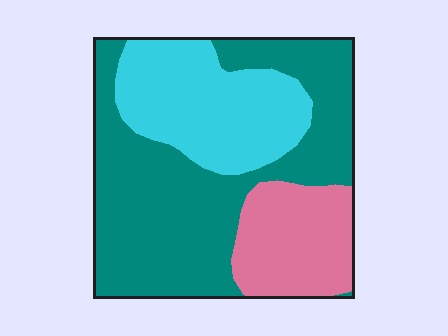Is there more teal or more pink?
Teal.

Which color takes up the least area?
Pink, at roughly 20%.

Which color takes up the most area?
Teal, at roughly 55%.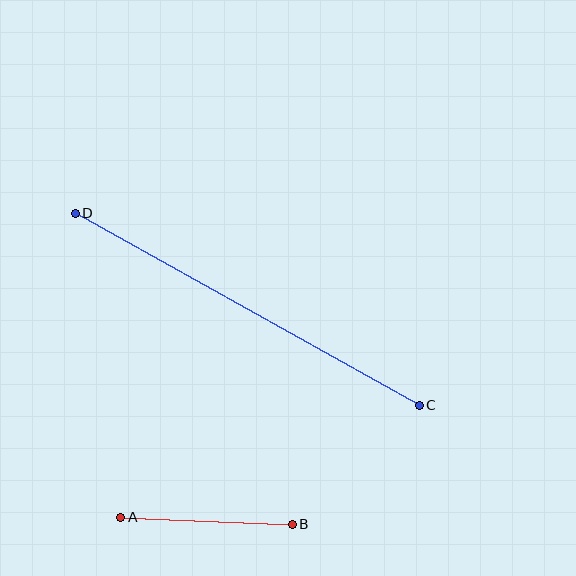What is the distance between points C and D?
The distance is approximately 394 pixels.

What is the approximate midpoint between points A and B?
The midpoint is at approximately (207, 521) pixels.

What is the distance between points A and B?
The distance is approximately 172 pixels.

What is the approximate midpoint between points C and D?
The midpoint is at approximately (247, 309) pixels.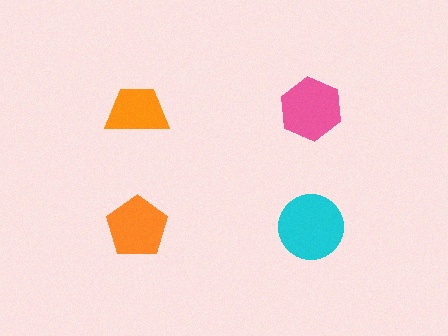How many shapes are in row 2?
2 shapes.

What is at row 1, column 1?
An orange trapezoid.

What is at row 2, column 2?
A cyan circle.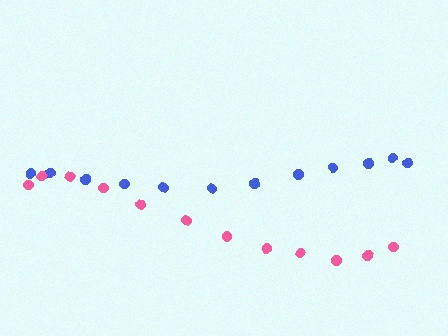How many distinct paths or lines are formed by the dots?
There are 2 distinct paths.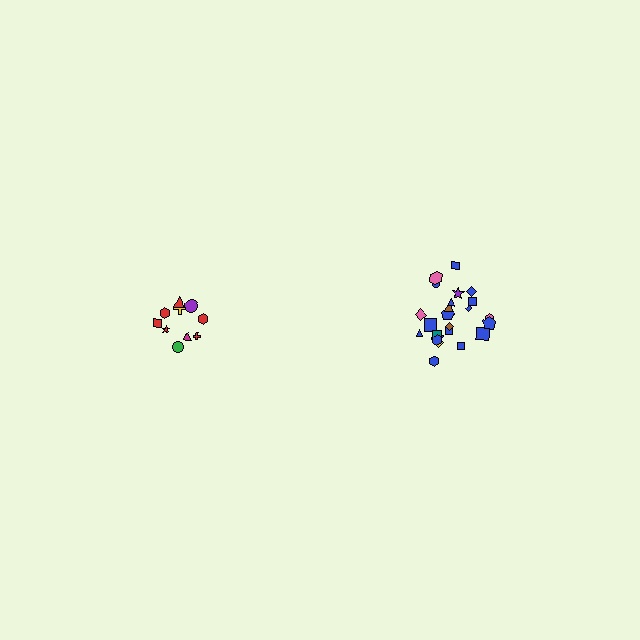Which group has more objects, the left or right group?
The right group.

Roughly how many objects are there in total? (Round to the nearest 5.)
Roughly 35 objects in total.